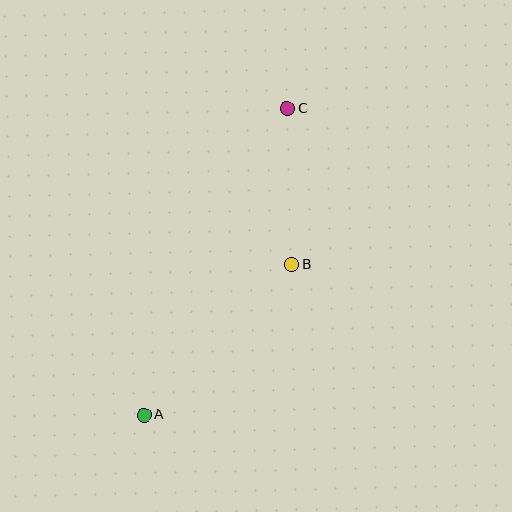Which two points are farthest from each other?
Points A and C are farthest from each other.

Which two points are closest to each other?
Points B and C are closest to each other.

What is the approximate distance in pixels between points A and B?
The distance between A and B is approximately 211 pixels.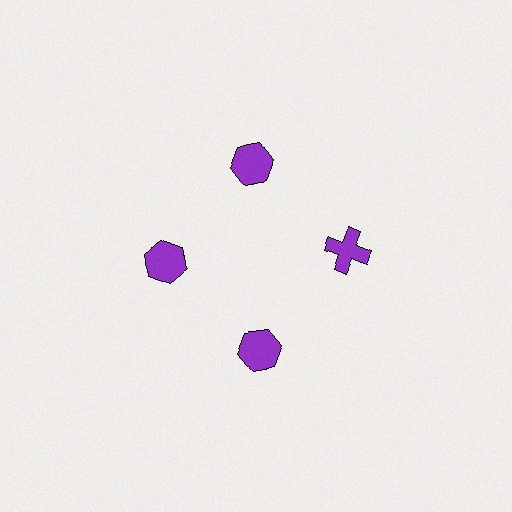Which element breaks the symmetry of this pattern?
The purple cross at roughly the 3 o'clock position breaks the symmetry. All other shapes are purple hexagons.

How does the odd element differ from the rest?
It has a different shape: cross instead of hexagon.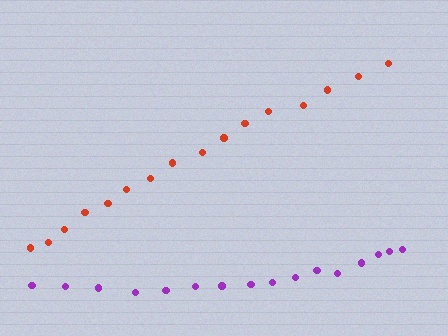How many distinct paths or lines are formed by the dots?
There are 2 distinct paths.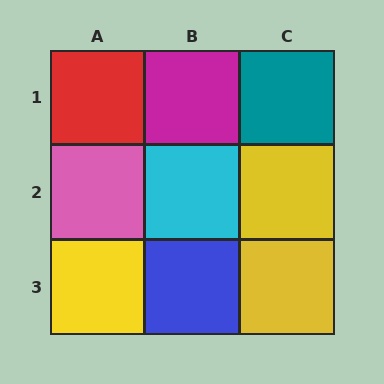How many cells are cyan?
1 cell is cyan.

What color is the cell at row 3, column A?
Yellow.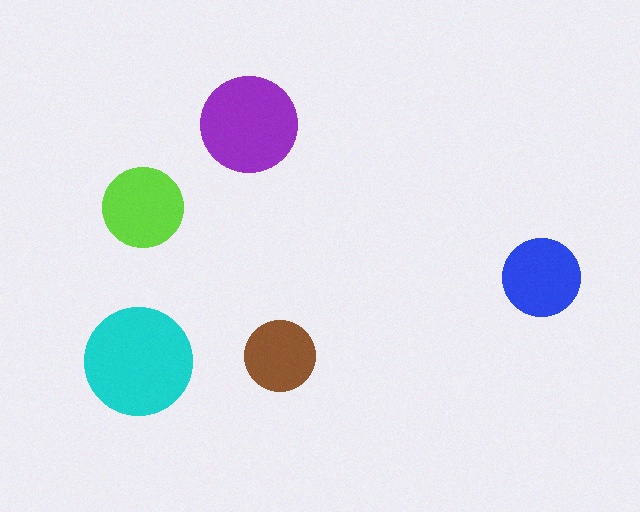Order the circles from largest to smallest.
the cyan one, the purple one, the lime one, the blue one, the brown one.